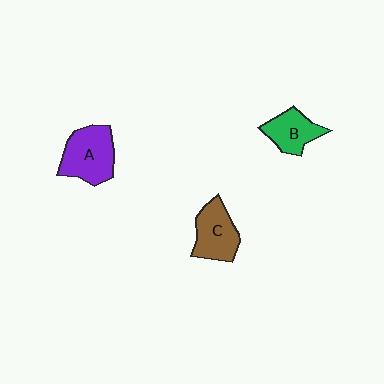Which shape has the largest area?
Shape A (purple).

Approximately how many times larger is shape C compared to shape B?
Approximately 1.2 times.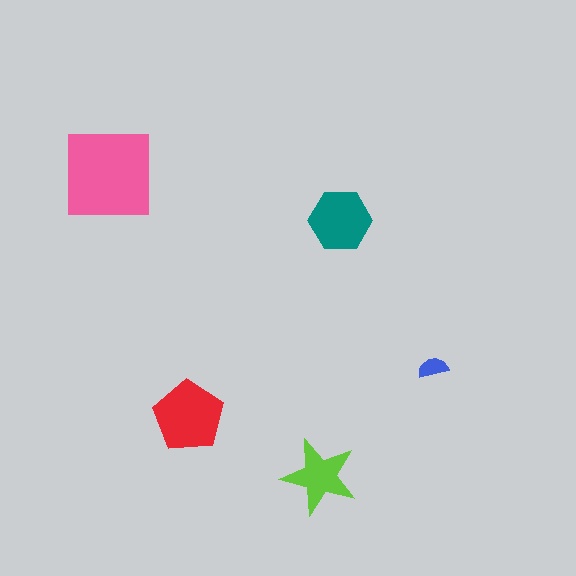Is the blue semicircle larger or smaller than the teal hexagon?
Smaller.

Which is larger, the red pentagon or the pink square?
The pink square.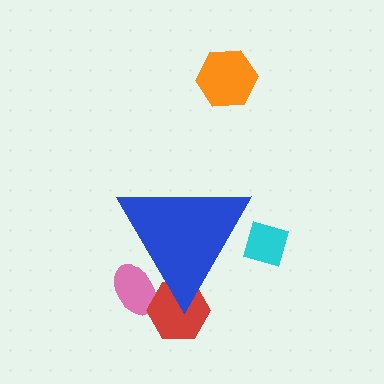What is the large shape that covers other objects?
A blue triangle.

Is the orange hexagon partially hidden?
No, the orange hexagon is fully visible.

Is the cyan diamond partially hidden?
Yes, the cyan diamond is partially hidden behind the blue triangle.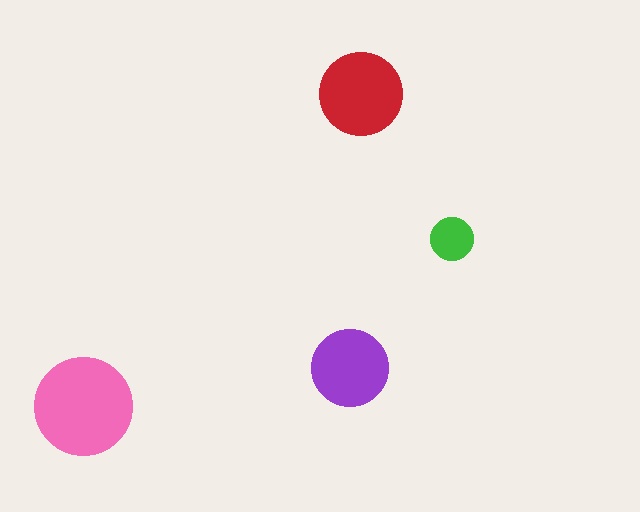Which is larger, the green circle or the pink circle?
The pink one.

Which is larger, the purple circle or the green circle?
The purple one.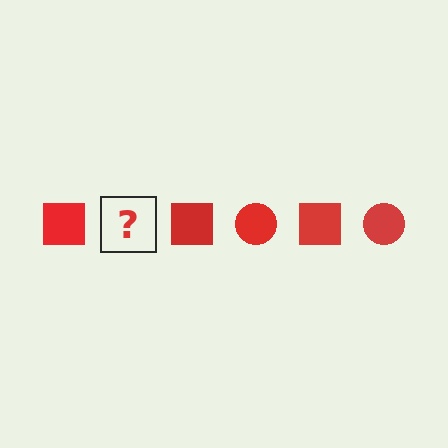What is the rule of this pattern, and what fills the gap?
The rule is that the pattern cycles through square, circle shapes in red. The gap should be filled with a red circle.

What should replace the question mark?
The question mark should be replaced with a red circle.